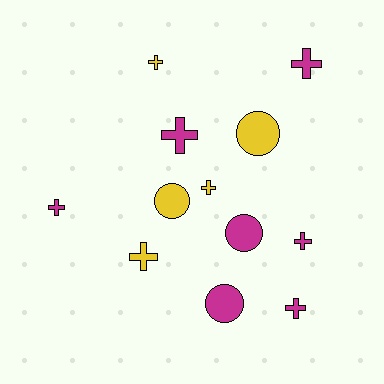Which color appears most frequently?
Magenta, with 7 objects.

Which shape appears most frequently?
Cross, with 8 objects.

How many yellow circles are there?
There are 2 yellow circles.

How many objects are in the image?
There are 12 objects.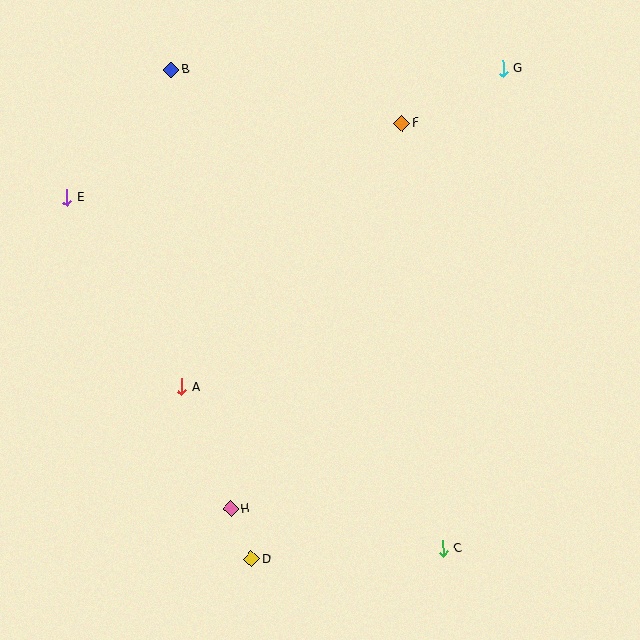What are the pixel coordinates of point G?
Point G is at (503, 69).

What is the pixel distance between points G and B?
The distance between G and B is 332 pixels.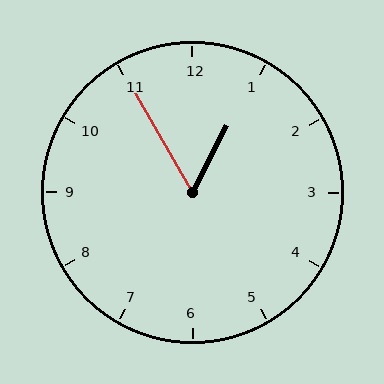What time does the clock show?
12:55.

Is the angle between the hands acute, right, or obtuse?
It is acute.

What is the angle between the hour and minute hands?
Approximately 58 degrees.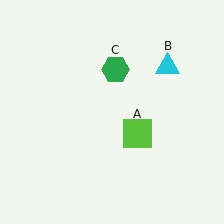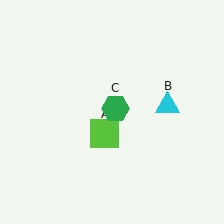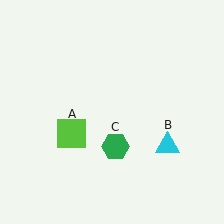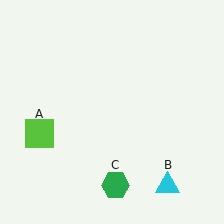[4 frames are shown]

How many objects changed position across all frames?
3 objects changed position: lime square (object A), cyan triangle (object B), green hexagon (object C).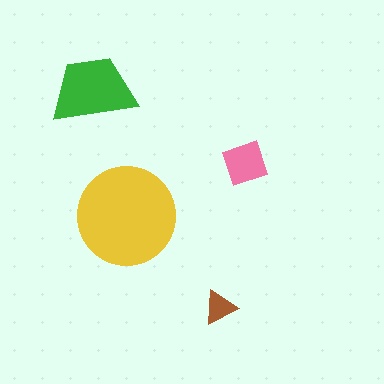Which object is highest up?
The green trapezoid is topmost.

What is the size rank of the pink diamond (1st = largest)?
3rd.